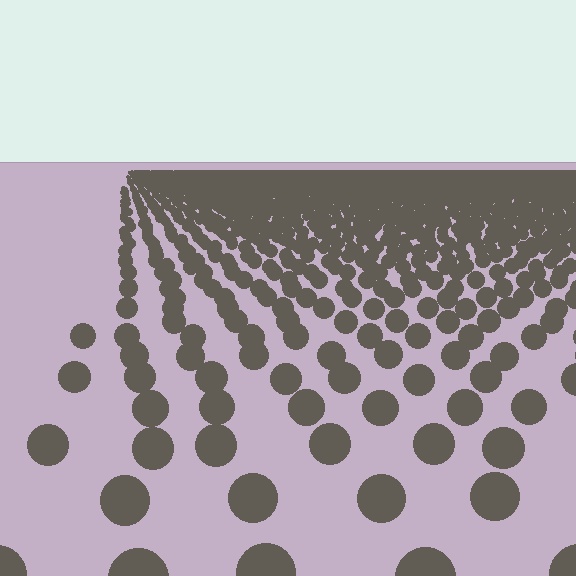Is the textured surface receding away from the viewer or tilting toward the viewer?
The surface is receding away from the viewer. Texture elements get smaller and denser toward the top.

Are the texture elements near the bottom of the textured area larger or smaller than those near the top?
Larger. Near the bottom, elements are closer to the viewer and appear at a bigger on-screen size.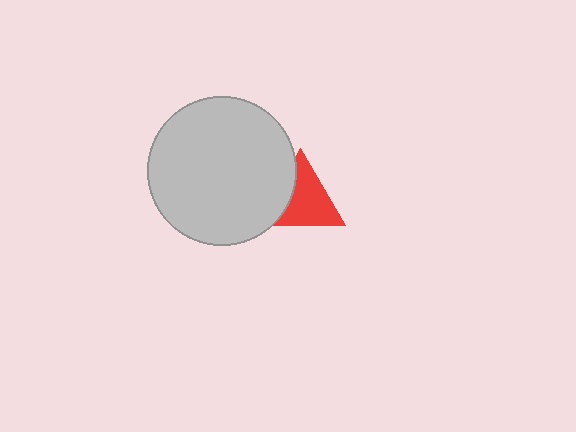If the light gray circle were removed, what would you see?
You would see the complete red triangle.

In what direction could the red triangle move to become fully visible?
The red triangle could move right. That would shift it out from behind the light gray circle entirely.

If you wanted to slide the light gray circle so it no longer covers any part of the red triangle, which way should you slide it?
Slide it left — that is the most direct way to separate the two shapes.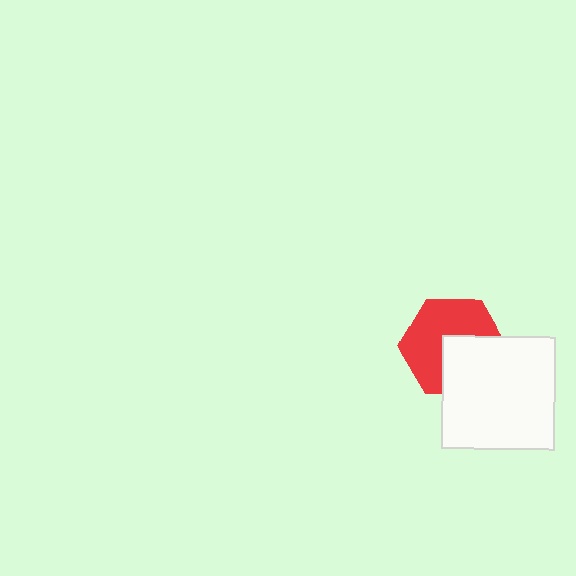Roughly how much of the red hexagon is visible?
About half of it is visible (roughly 60%).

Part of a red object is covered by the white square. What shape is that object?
It is a hexagon.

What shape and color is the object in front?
The object in front is a white square.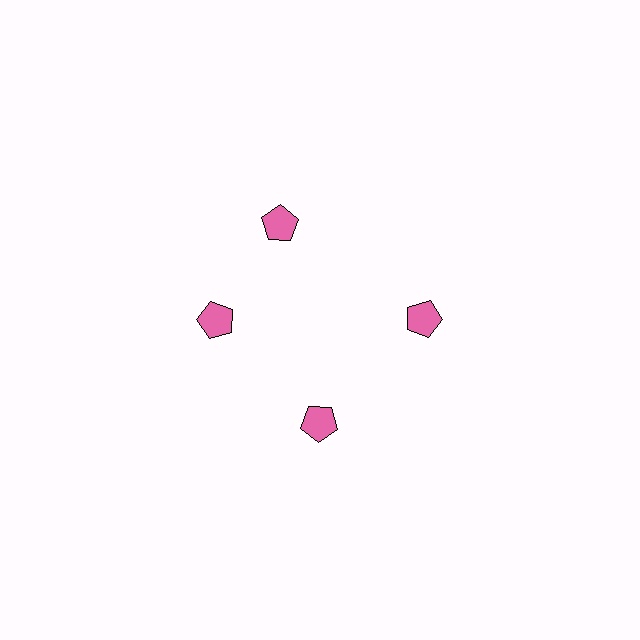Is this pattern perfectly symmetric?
No. The 4 pink pentagons are arranged in a ring, but one element near the 12 o'clock position is rotated out of alignment along the ring, breaking the 4-fold rotational symmetry.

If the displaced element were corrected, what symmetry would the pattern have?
It would have 4-fold rotational symmetry — the pattern would map onto itself every 90 degrees.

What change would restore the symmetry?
The symmetry would be restored by rotating it back into even spacing with its neighbors so that all 4 pentagons sit at equal angles and equal distance from the center.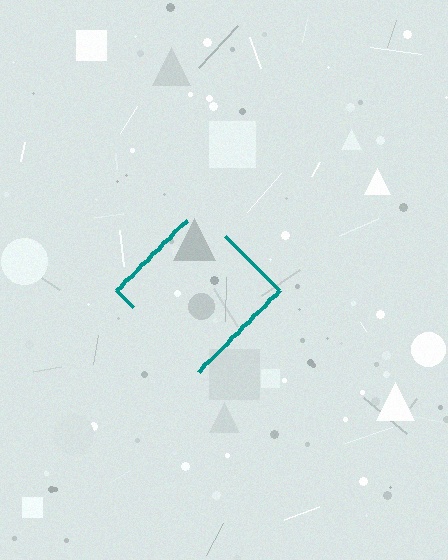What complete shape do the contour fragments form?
The contour fragments form a diamond.